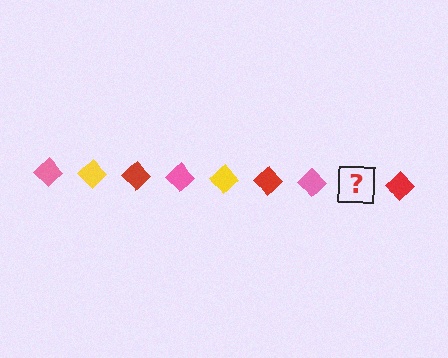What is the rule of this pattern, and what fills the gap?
The rule is that the pattern cycles through pink, yellow, red diamonds. The gap should be filled with a yellow diamond.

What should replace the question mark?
The question mark should be replaced with a yellow diamond.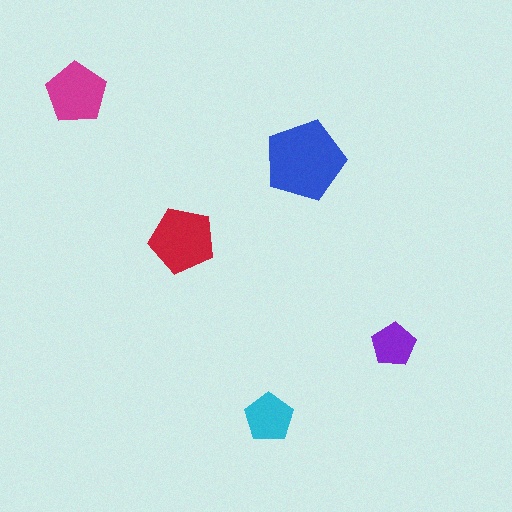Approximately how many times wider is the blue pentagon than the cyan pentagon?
About 1.5 times wider.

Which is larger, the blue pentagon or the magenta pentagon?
The blue one.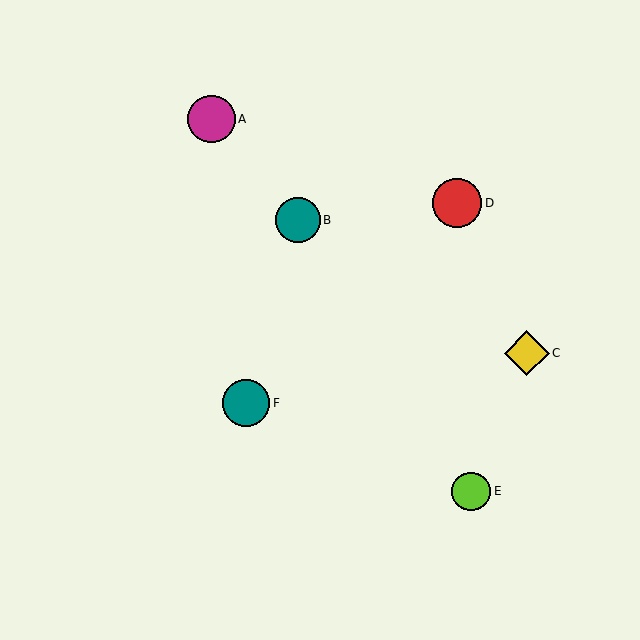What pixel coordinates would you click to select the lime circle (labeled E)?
Click at (471, 491) to select the lime circle E.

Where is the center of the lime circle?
The center of the lime circle is at (471, 491).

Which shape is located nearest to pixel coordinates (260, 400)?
The teal circle (labeled F) at (246, 403) is nearest to that location.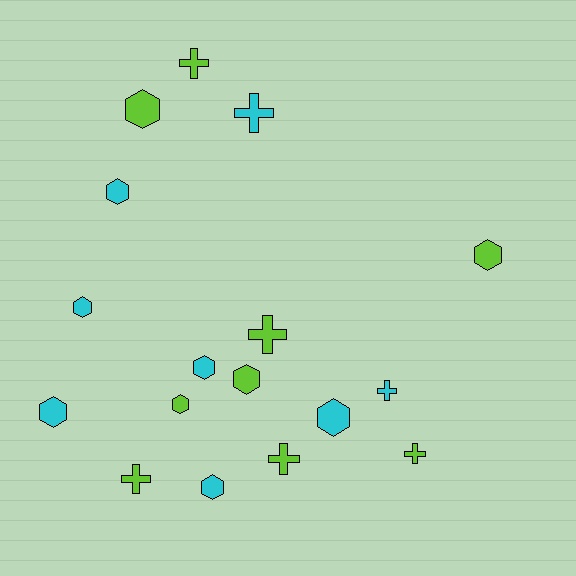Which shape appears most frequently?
Hexagon, with 10 objects.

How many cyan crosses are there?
There are 2 cyan crosses.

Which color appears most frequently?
Lime, with 9 objects.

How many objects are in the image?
There are 17 objects.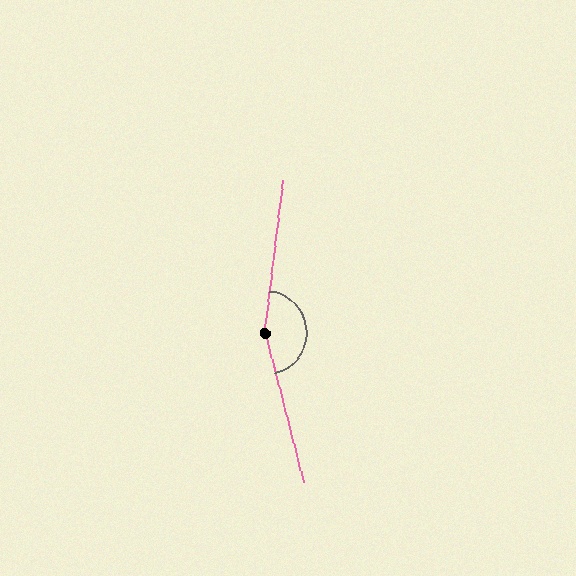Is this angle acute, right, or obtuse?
It is obtuse.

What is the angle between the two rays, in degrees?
Approximately 158 degrees.